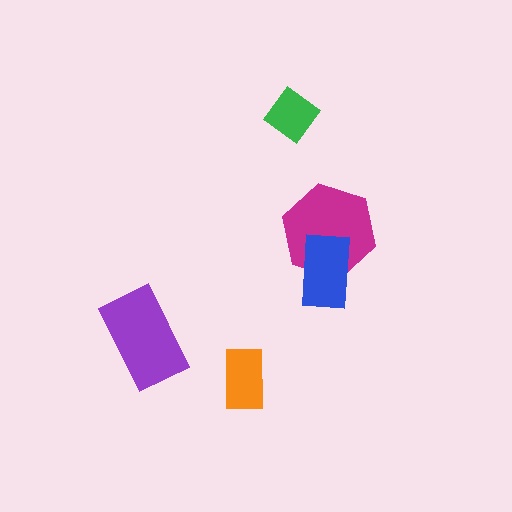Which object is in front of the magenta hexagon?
The blue rectangle is in front of the magenta hexagon.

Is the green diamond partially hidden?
No, no other shape covers it.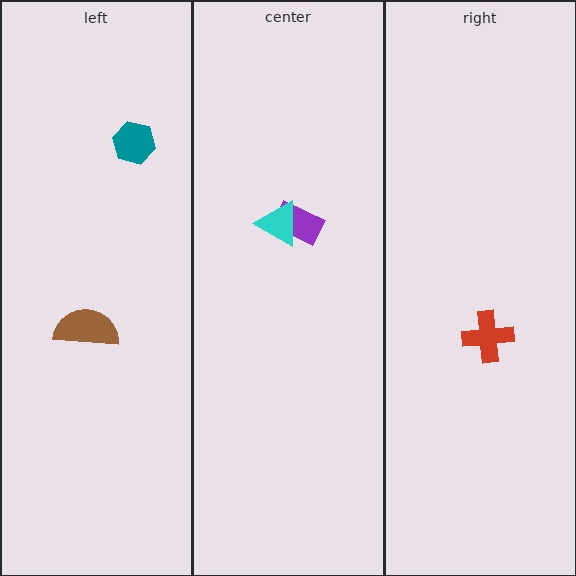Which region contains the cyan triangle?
The center region.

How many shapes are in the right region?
1.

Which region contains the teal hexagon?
The left region.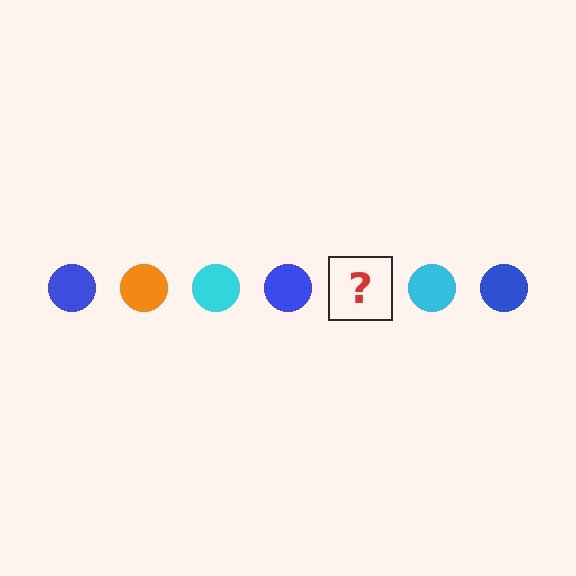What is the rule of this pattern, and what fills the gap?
The rule is that the pattern cycles through blue, orange, cyan circles. The gap should be filled with an orange circle.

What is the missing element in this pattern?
The missing element is an orange circle.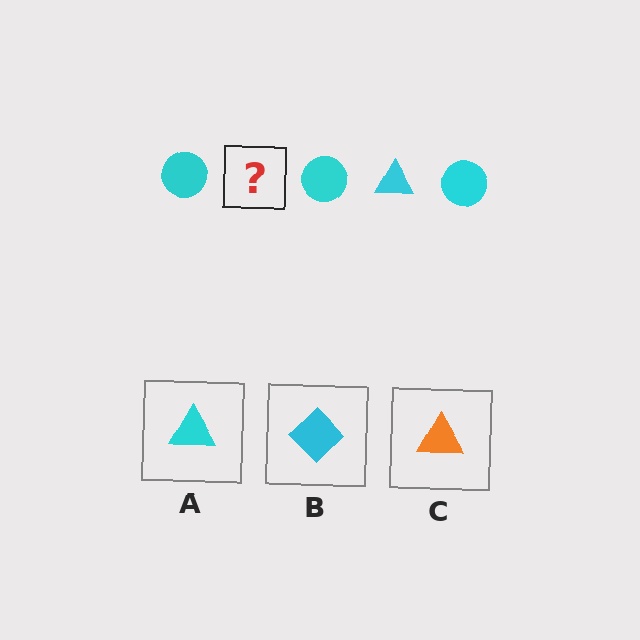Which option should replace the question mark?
Option A.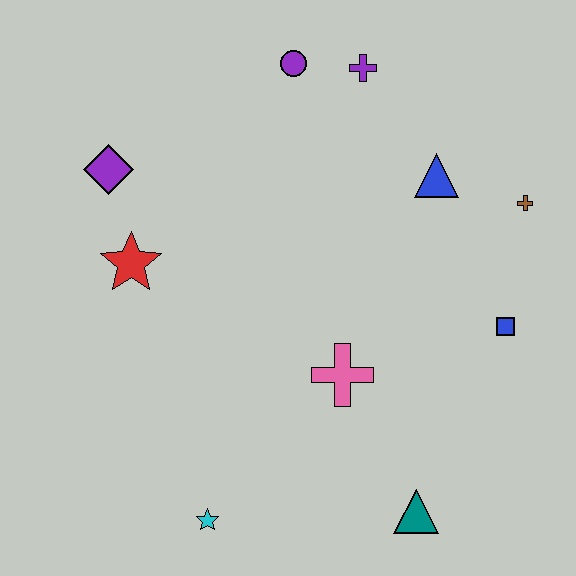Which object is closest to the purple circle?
The purple cross is closest to the purple circle.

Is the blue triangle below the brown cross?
No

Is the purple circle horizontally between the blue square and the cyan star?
Yes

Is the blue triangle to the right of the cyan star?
Yes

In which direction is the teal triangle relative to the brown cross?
The teal triangle is below the brown cross.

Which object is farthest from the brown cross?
The cyan star is farthest from the brown cross.